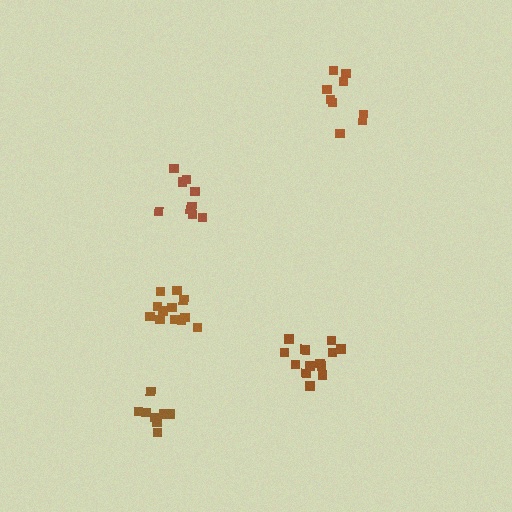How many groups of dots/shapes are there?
There are 5 groups.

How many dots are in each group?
Group 1: 9 dots, Group 2: 13 dots, Group 3: 8 dots, Group 4: 9 dots, Group 5: 13 dots (52 total).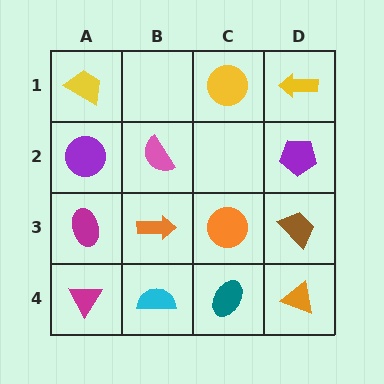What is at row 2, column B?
A pink semicircle.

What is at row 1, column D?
A yellow arrow.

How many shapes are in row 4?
4 shapes.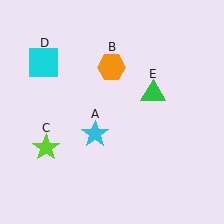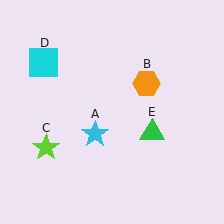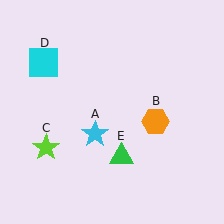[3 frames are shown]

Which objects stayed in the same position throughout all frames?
Cyan star (object A) and lime star (object C) and cyan square (object D) remained stationary.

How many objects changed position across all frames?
2 objects changed position: orange hexagon (object B), green triangle (object E).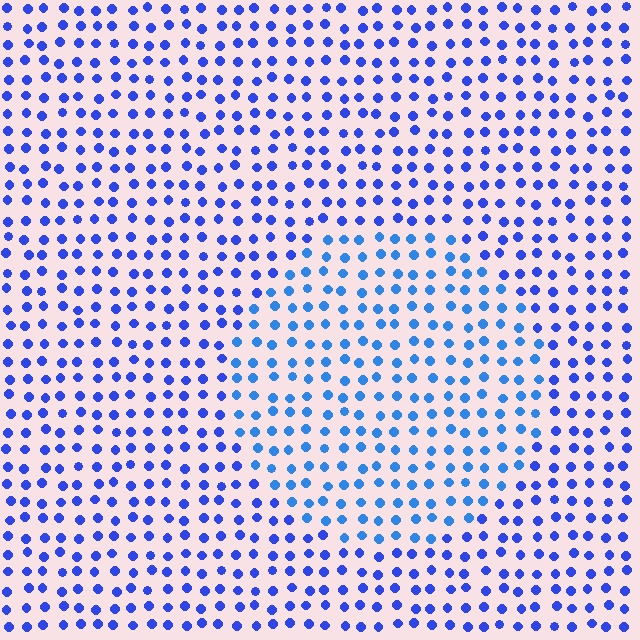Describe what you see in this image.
The image is filled with small blue elements in a uniform arrangement. A circle-shaped region is visible where the elements are tinted to a slightly different hue, forming a subtle color boundary.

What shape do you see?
I see a circle.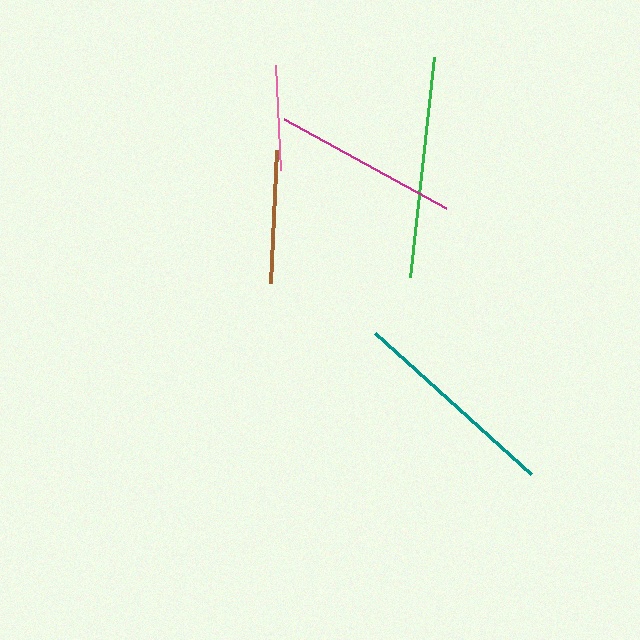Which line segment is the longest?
The green line is the longest at approximately 221 pixels.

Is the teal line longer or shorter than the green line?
The green line is longer than the teal line.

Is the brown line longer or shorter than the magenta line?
The magenta line is longer than the brown line.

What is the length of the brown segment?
The brown segment is approximately 134 pixels long.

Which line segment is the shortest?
The pink line is the shortest at approximately 105 pixels.